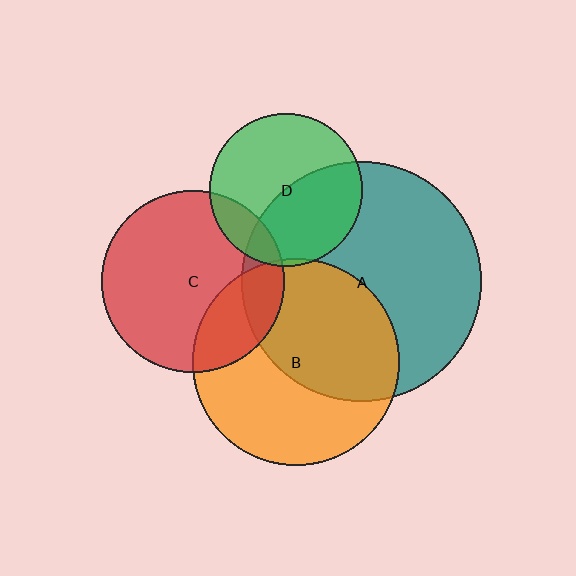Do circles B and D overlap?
Yes.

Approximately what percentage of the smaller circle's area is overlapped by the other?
Approximately 5%.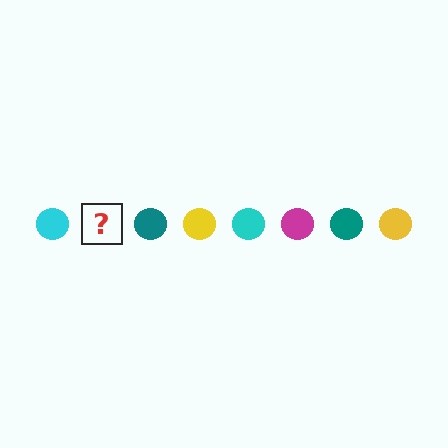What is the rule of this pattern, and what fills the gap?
The rule is that the pattern cycles through cyan, magenta, teal, yellow circles. The gap should be filled with a magenta circle.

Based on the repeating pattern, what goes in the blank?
The blank should be a magenta circle.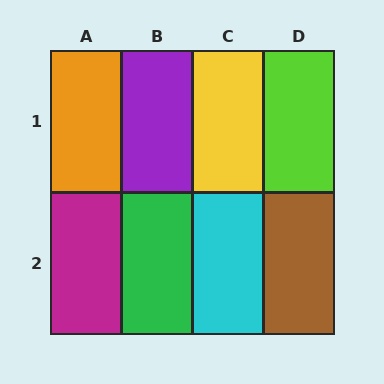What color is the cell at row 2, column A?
Magenta.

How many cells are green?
1 cell is green.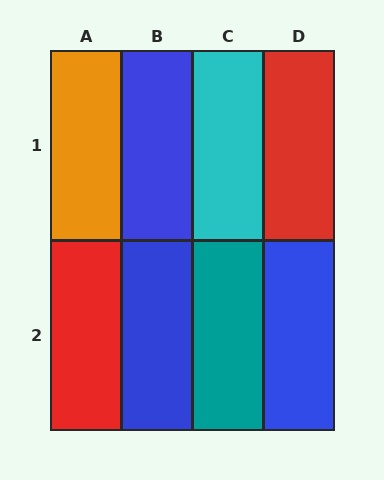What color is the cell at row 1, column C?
Cyan.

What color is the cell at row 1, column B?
Blue.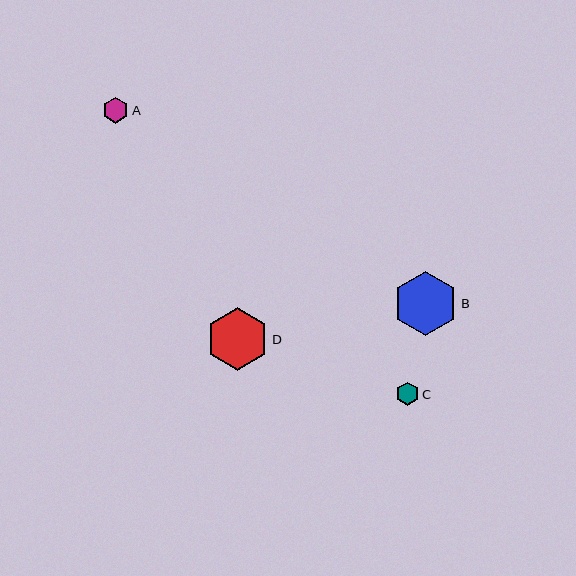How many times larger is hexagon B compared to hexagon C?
Hexagon B is approximately 2.7 times the size of hexagon C.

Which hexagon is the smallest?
Hexagon C is the smallest with a size of approximately 23 pixels.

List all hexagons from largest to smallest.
From largest to smallest: B, D, A, C.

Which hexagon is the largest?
Hexagon B is the largest with a size of approximately 64 pixels.